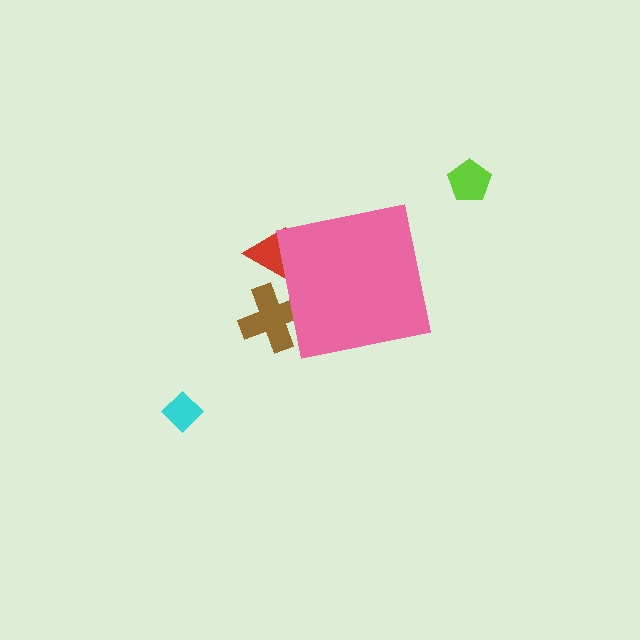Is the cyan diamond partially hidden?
No, the cyan diamond is fully visible.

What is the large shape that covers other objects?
A pink square.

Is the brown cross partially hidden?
Yes, the brown cross is partially hidden behind the pink square.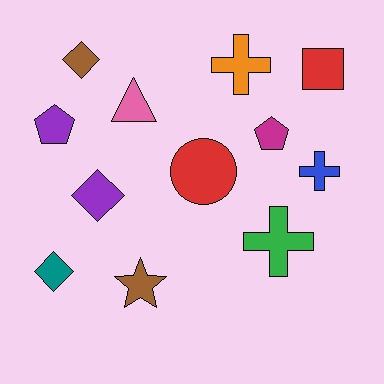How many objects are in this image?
There are 12 objects.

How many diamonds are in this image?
There are 3 diamonds.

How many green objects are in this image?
There is 1 green object.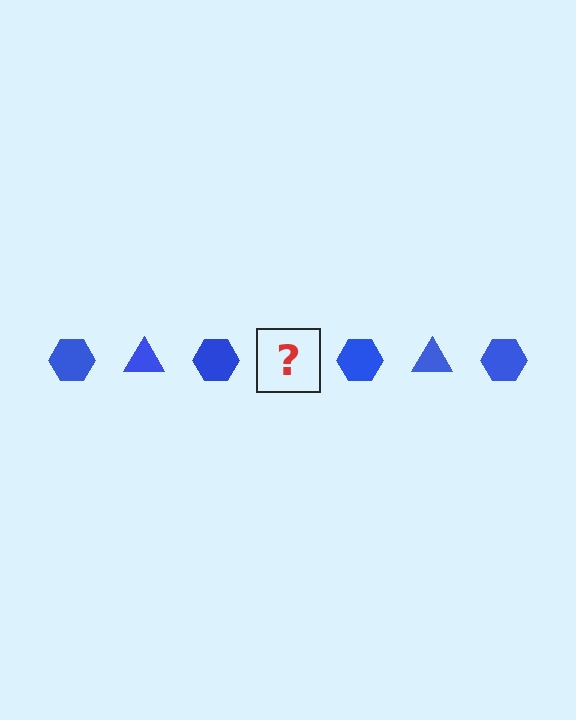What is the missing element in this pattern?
The missing element is a blue triangle.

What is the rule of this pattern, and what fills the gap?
The rule is that the pattern cycles through hexagon, triangle shapes in blue. The gap should be filled with a blue triangle.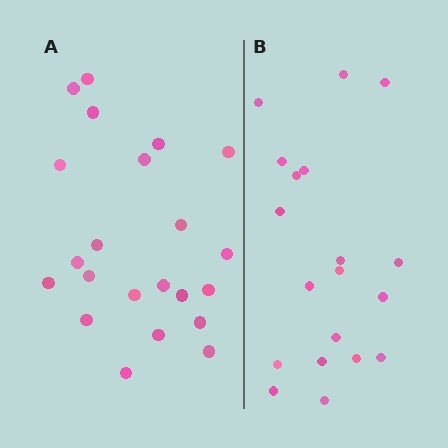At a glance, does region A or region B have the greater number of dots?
Region A (the left region) has more dots.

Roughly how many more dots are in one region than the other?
Region A has just a few more — roughly 2 or 3 more dots than region B.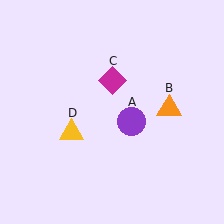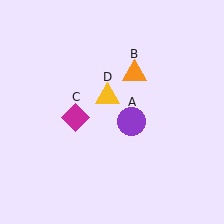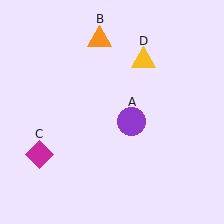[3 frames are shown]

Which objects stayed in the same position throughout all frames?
Purple circle (object A) remained stationary.